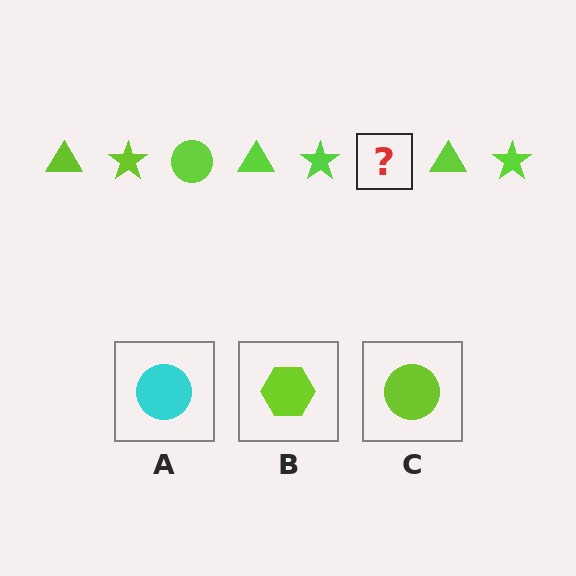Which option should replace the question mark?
Option C.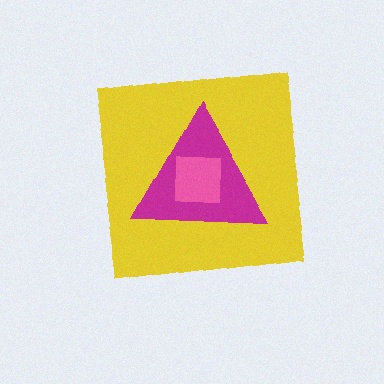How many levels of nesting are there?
3.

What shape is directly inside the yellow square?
The magenta triangle.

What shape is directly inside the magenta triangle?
The pink square.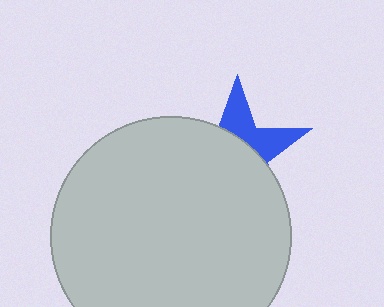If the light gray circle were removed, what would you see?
You would see the complete blue star.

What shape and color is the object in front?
The object in front is a light gray circle.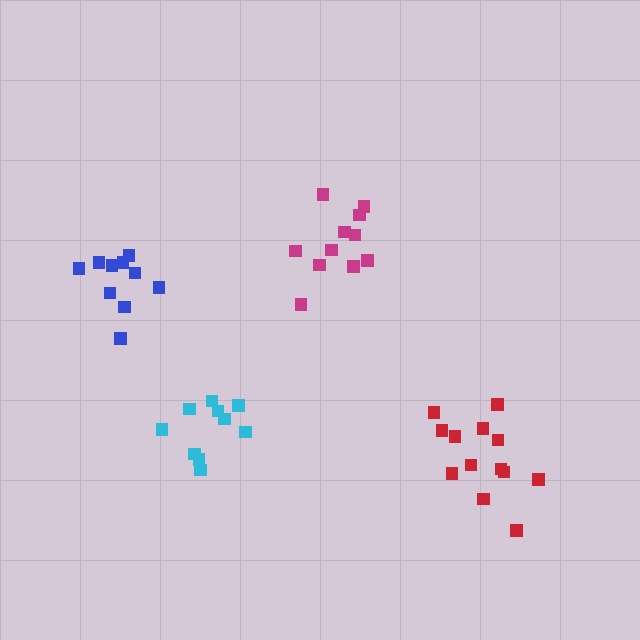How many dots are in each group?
Group 1: 10 dots, Group 2: 10 dots, Group 3: 11 dots, Group 4: 13 dots (44 total).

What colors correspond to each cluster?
The clusters are colored: cyan, blue, magenta, red.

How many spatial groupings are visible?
There are 4 spatial groupings.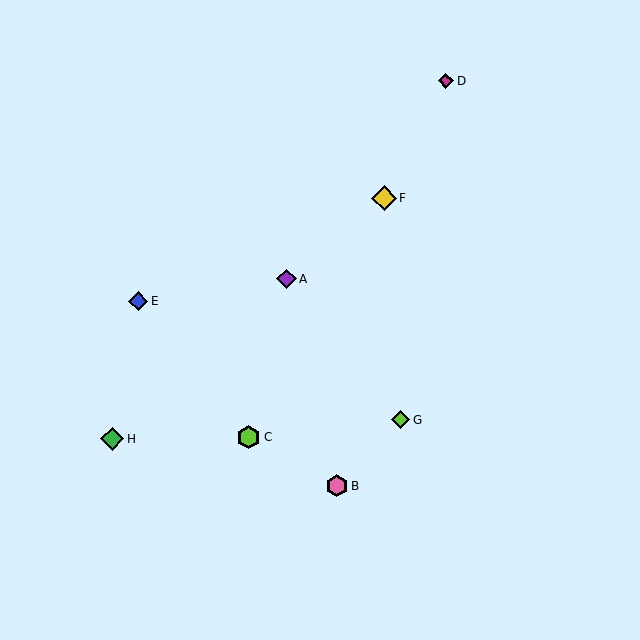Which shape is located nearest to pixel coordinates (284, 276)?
The purple diamond (labeled A) at (286, 279) is nearest to that location.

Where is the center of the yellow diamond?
The center of the yellow diamond is at (384, 198).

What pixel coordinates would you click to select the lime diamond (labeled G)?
Click at (401, 420) to select the lime diamond G.